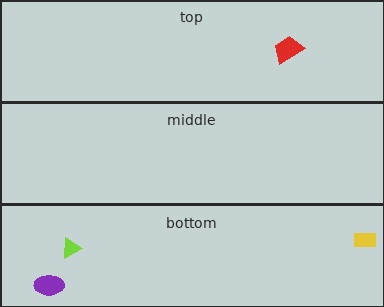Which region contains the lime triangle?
The bottom region.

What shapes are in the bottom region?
The purple ellipse, the lime triangle, the yellow rectangle.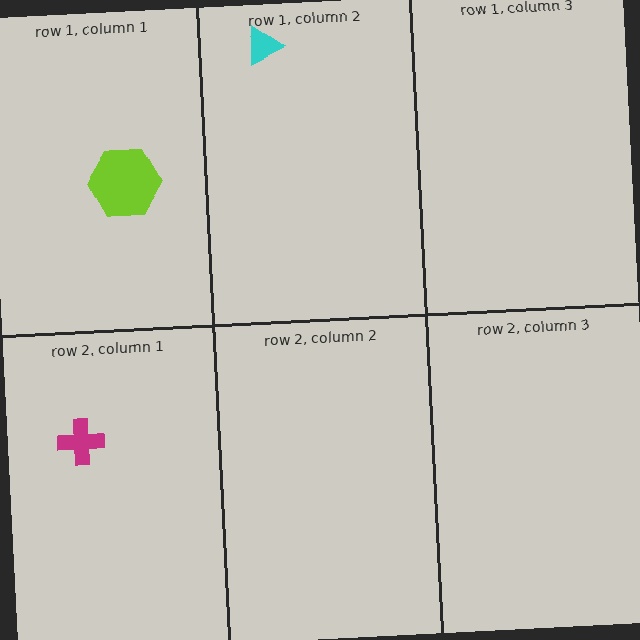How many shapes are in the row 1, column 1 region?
1.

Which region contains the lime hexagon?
The row 1, column 1 region.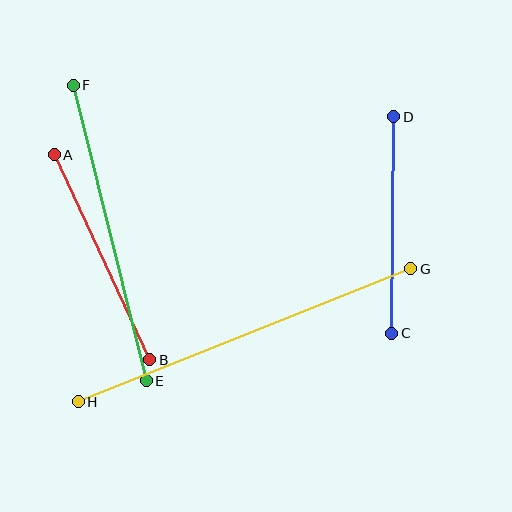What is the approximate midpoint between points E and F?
The midpoint is at approximately (110, 233) pixels.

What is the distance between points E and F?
The distance is approximately 305 pixels.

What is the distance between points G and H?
The distance is approximately 358 pixels.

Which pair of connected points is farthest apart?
Points G and H are farthest apart.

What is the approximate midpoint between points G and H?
The midpoint is at approximately (245, 335) pixels.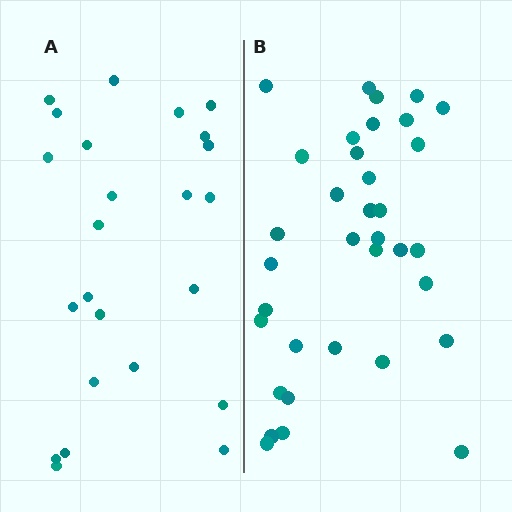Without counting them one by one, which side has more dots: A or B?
Region B (the right region) has more dots.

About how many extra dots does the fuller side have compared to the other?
Region B has roughly 12 or so more dots than region A.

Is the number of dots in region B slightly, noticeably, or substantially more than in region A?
Region B has substantially more. The ratio is roughly 1.5 to 1.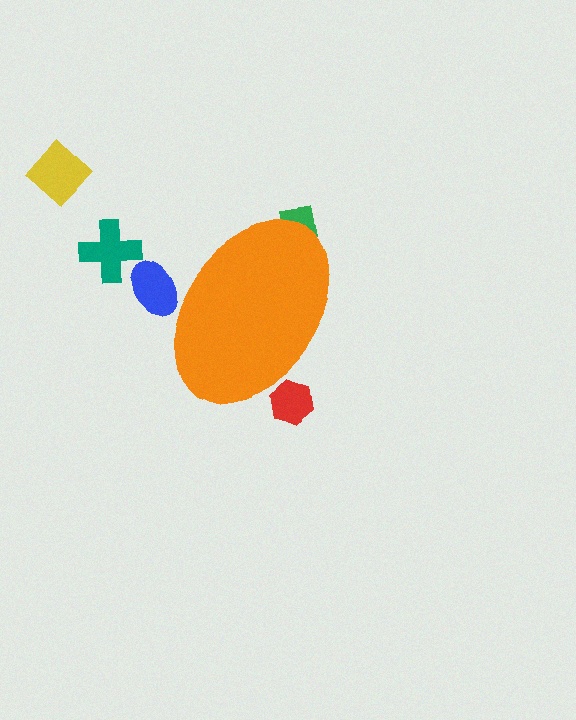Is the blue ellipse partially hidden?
Yes, the blue ellipse is partially hidden behind the orange ellipse.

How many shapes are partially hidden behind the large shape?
3 shapes are partially hidden.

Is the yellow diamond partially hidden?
No, the yellow diamond is fully visible.